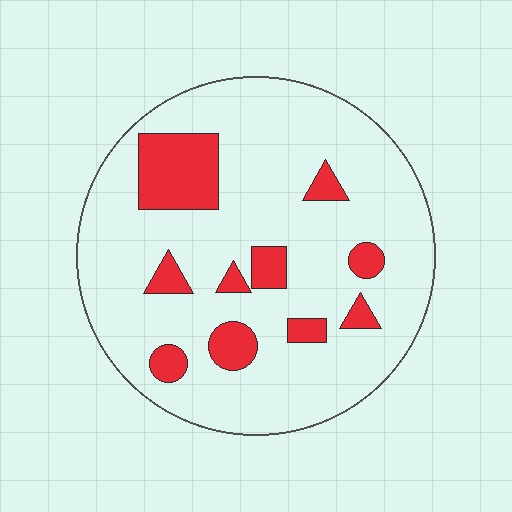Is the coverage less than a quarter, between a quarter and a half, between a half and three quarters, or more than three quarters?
Less than a quarter.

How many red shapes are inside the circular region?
10.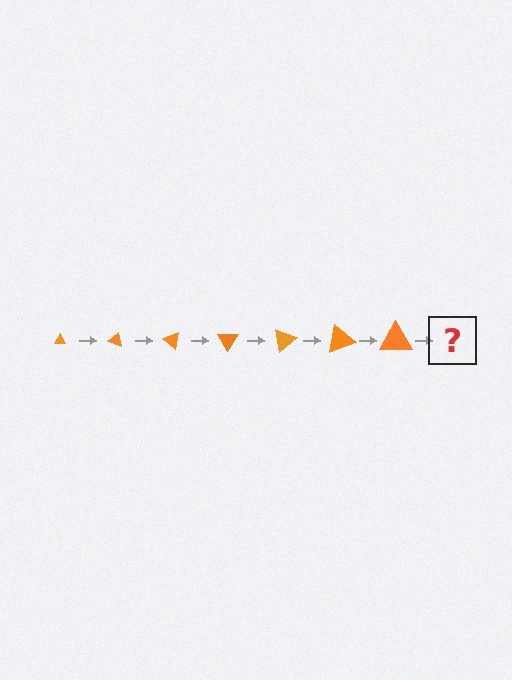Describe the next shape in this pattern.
It should be a triangle, larger than the previous one and rotated 140 degrees from the start.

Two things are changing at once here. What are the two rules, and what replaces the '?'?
The two rules are that the triangle grows larger each step and it rotates 20 degrees each step. The '?' should be a triangle, larger than the previous one and rotated 140 degrees from the start.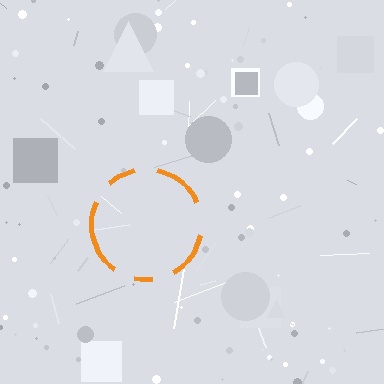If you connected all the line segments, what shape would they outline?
They would outline a circle.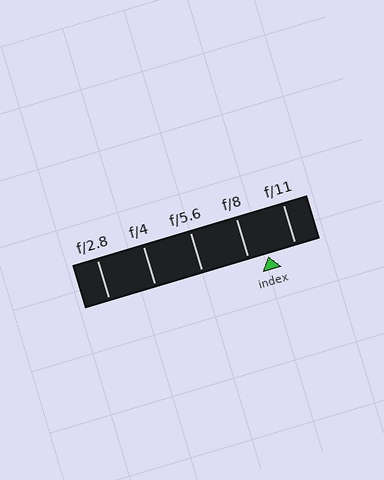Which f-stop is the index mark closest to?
The index mark is closest to f/8.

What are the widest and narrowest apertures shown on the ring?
The widest aperture shown is f/2.8 and the narrowest is f/11.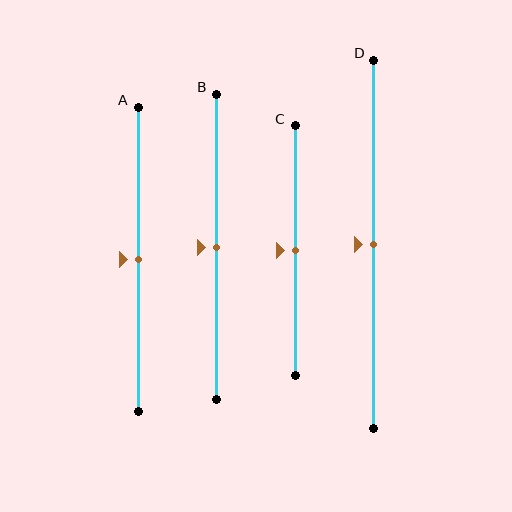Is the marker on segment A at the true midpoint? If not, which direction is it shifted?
Yes, the marker on segment A is at the true midpoint.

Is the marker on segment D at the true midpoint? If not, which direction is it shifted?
Yes, the marker on segment D is at the true midpoint.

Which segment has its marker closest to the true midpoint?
Segment A has its marker closest to the true midpoint.